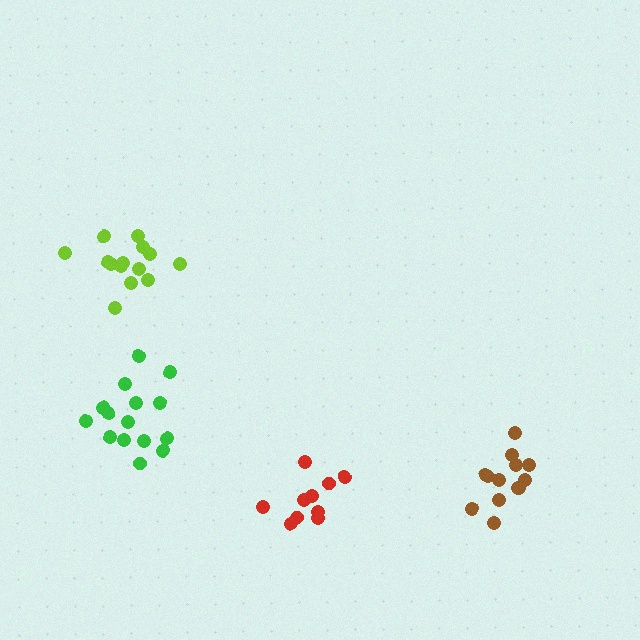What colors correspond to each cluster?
The clusters are colored: lime, brown, red, green.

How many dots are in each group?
Group 1: 14 dots, Group 2: 13 dots, Group 3: 10 dots, Group 4: 15 dots (52 total).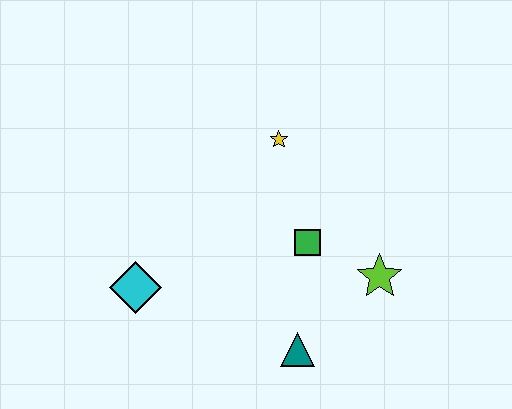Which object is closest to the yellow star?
The green square is closest to the yellow star.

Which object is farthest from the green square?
The cyan diamond is farthest from the green square.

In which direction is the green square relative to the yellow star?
The green square is below the yellow star.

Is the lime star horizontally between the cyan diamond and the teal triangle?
No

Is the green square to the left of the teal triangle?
No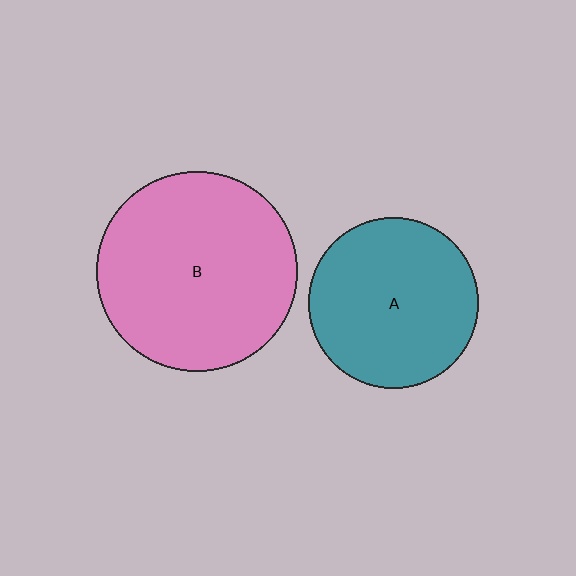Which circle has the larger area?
Circle B (pink).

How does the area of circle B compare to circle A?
Approximately 1.4 times.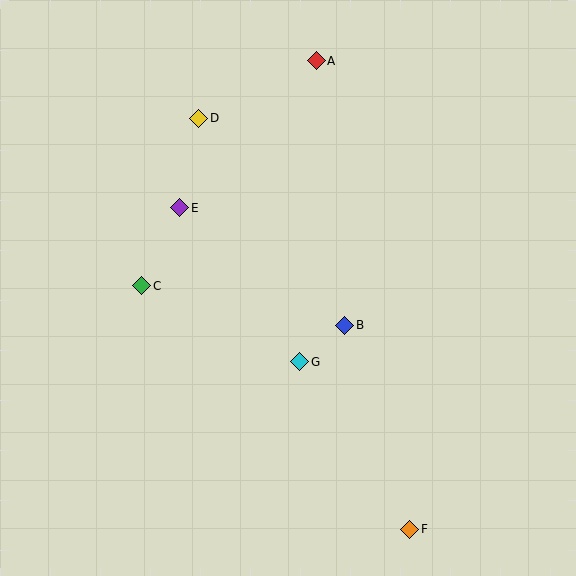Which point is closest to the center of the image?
Point B at (345, 325) is closest to the center.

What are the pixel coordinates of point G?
Point G is at (300, 362).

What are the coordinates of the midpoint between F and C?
The midpoint between F and C is at (276, 407).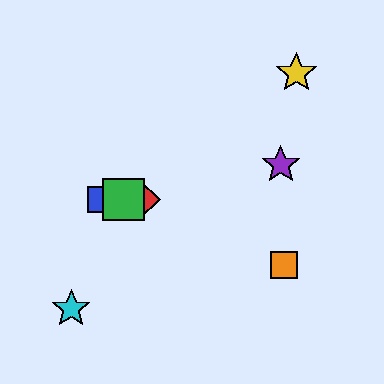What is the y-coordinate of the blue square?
The blue square is at y≈200.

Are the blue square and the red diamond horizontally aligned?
Yes, both are at y≈200.